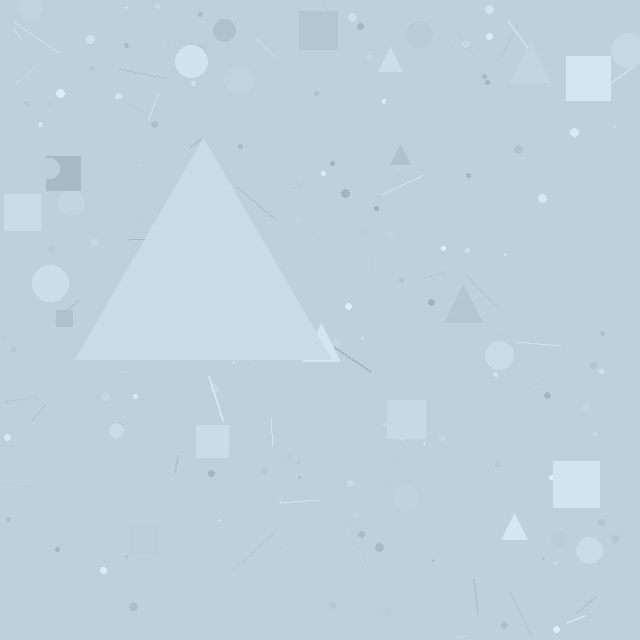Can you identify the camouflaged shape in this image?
The camouflaged shape is a triangle.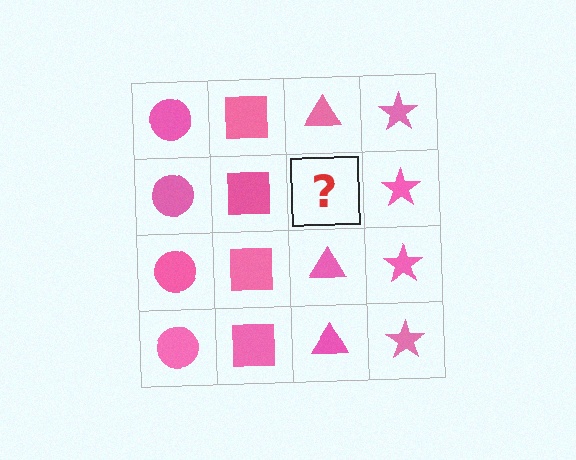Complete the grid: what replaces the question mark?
The question mark should be replaced with a pink triangle.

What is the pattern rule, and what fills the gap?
The rule is that each column has a consistent shape. The gap should be filled with a pink triangle.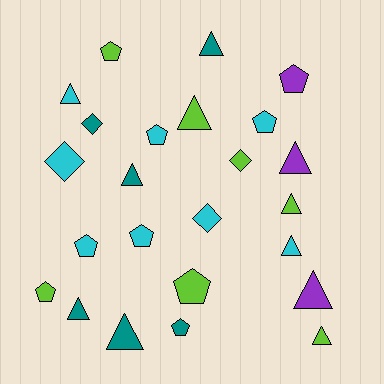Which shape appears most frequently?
Triangle, with 11 objects.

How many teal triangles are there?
There are 4 teal triangles.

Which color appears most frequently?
Cyan, with 8 objects.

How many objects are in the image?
There are 24 objects.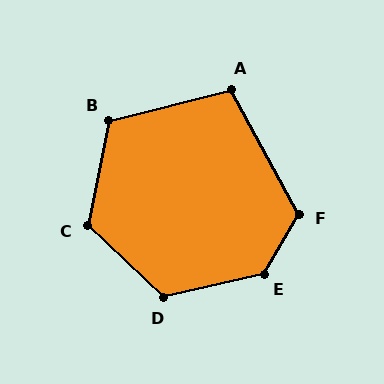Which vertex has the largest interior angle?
E, at approximately 133 degrees.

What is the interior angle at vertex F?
Approximately 121 degrees (obtuse).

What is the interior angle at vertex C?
Approximately 122 degrees (obtuse).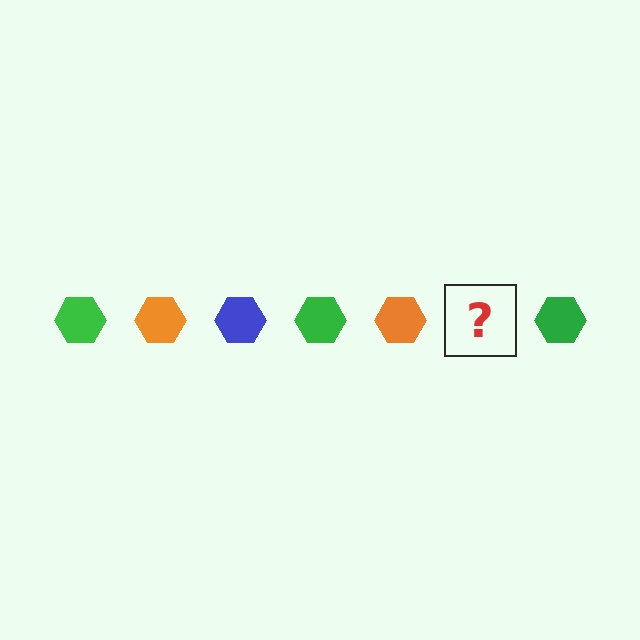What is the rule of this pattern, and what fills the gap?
The rule is that the pattern cycles through green, orange, blue hexagons. The gap should be filled with a blue hexagon.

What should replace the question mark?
The question mark should be replaced with a blue hexagon.